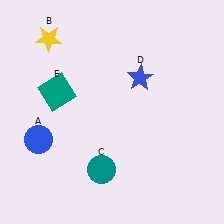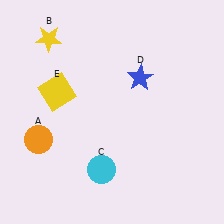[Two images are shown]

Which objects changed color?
A changed from blue to orange. C changed from teal to cyan. E changed from teal to yellow.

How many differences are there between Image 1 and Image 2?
There are 3 differences between the two images.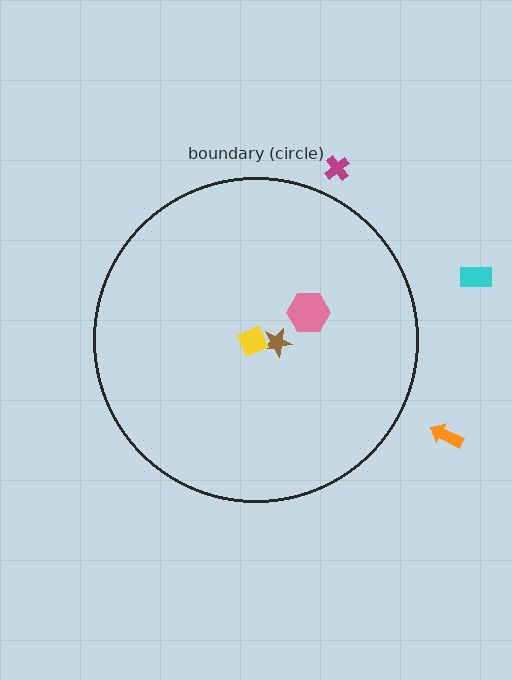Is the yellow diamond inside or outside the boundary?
Inside.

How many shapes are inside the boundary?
3 inside, 3 outside.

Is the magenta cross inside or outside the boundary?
Outside.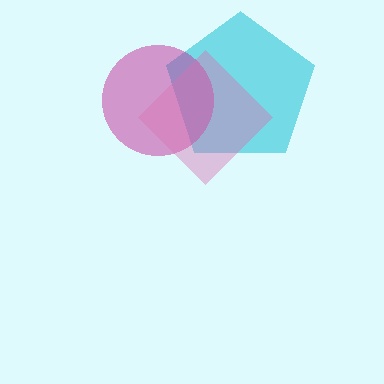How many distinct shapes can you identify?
There are 3 distinct shapes: a cyan pentagon, a magenta circle, a pink diamond.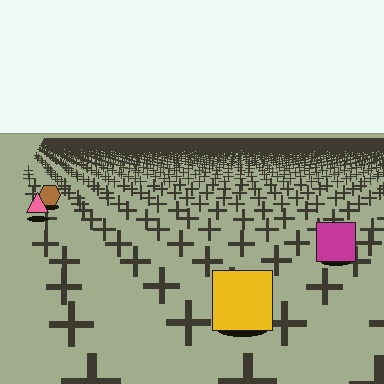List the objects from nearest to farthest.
From nearest to farthest: the yellow square, the magenta square, the pink triangle, the brown hexagon.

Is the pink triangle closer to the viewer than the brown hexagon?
Yes. The pink triangle is closer — you can tell from the texture gradient: the ground texture is coarser near it.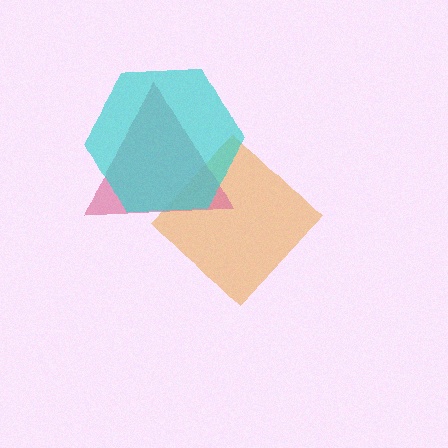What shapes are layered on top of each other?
The layered shapes are: an orange diamond, a pink triangle, a cyan hexagon.